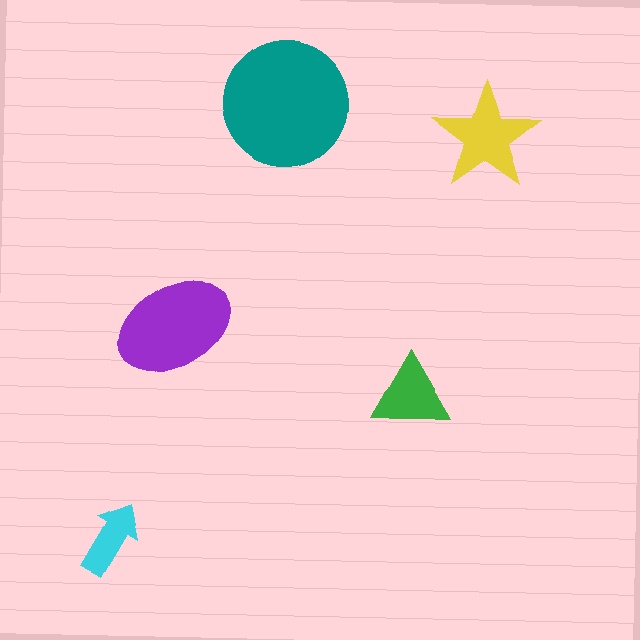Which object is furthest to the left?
The cyan arrow is leftmost.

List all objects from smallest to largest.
The cyan arrow, the green triangle, the yellow star, the purple ellipse, the teal circle.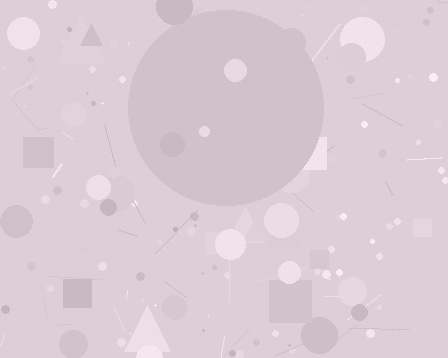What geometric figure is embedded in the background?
A circle is embedded in the background.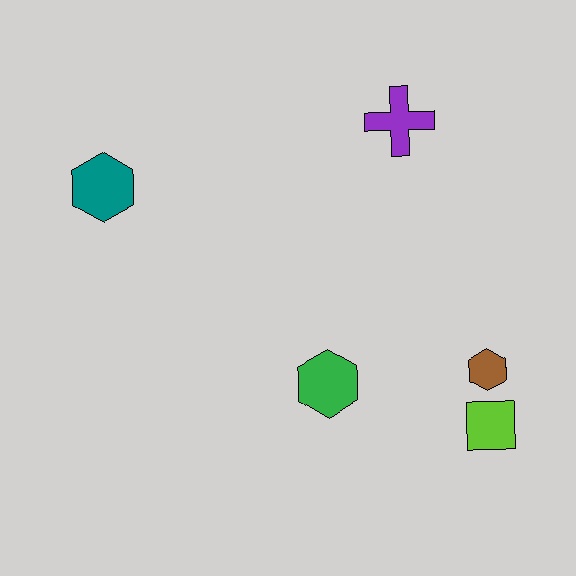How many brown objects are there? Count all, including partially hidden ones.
There is 1 brown object.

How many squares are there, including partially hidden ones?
There is 1 square.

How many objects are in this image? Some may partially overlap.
There are 5 objects.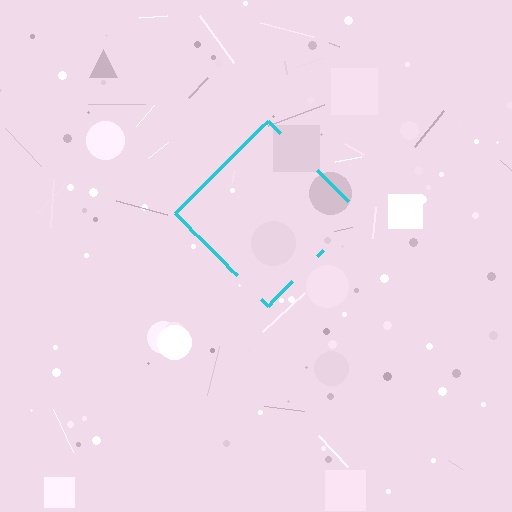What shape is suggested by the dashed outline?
The dashed outline suggests a diamond.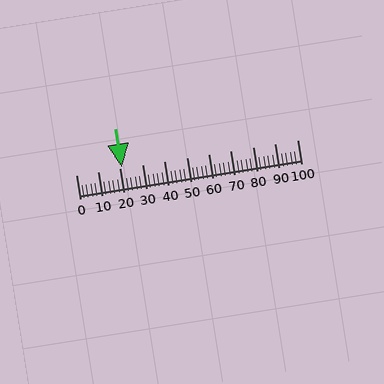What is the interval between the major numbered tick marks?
The major tick marks are spaced 10 units apart.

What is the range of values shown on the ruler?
The ruler shows values from 0 to 100.